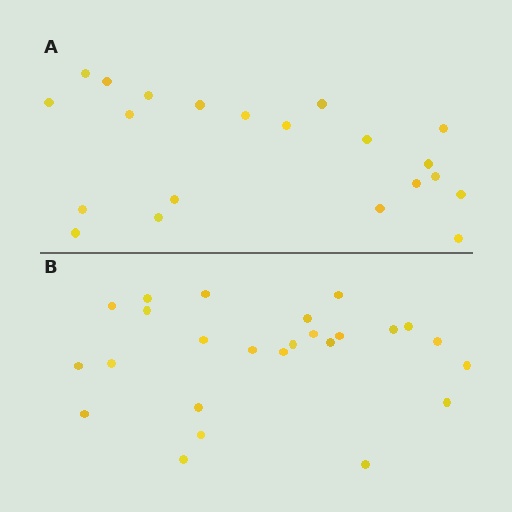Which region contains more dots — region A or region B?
Region B (the bottom region) has more dots.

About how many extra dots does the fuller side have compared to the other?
Region B has about 4 more dots than region A.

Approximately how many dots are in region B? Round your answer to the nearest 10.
About 20 dots. (The exact count is 25, which rounds to 20.)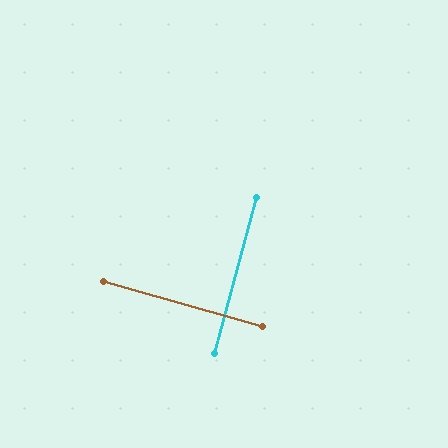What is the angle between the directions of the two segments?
Approximately 89 degrees.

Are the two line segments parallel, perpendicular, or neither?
Perpendicular — they meet at approximately 89°.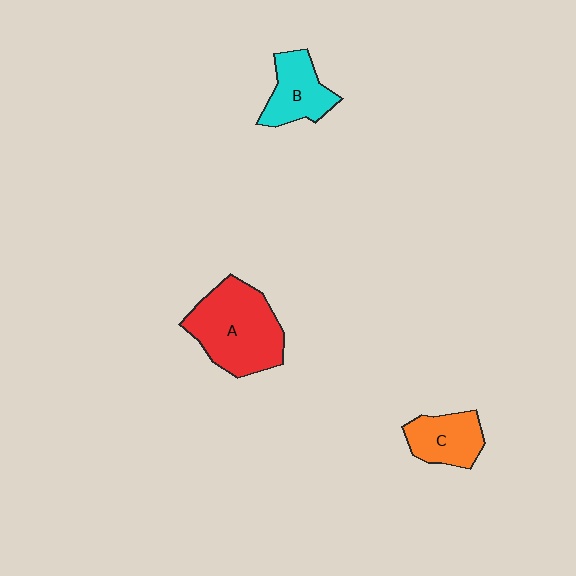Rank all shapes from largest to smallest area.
From largest to smallest: A (red), B (cyan), C (orange).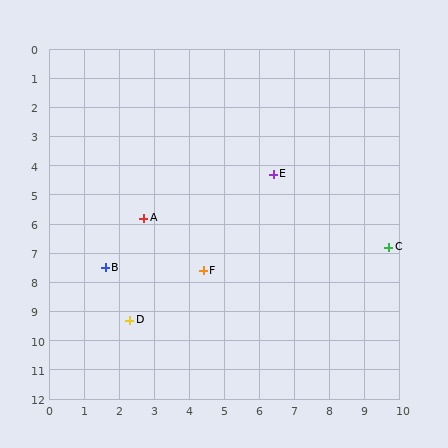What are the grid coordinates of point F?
Point F is at approximately (4.4, 7.6).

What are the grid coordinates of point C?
Point C is at approximately (9.7, 6.8).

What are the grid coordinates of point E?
Point E is at approximately (6.4, 4.3).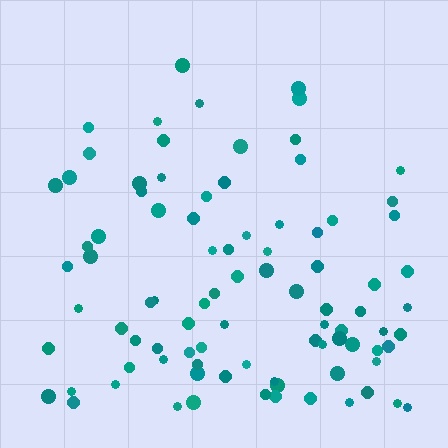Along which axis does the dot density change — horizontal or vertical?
Vertical.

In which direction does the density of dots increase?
From top to bottom, with the bottom side densest.